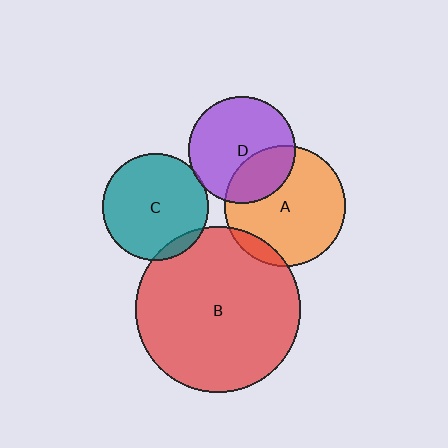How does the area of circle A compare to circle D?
Approximately 1.3 times.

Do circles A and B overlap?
Yes.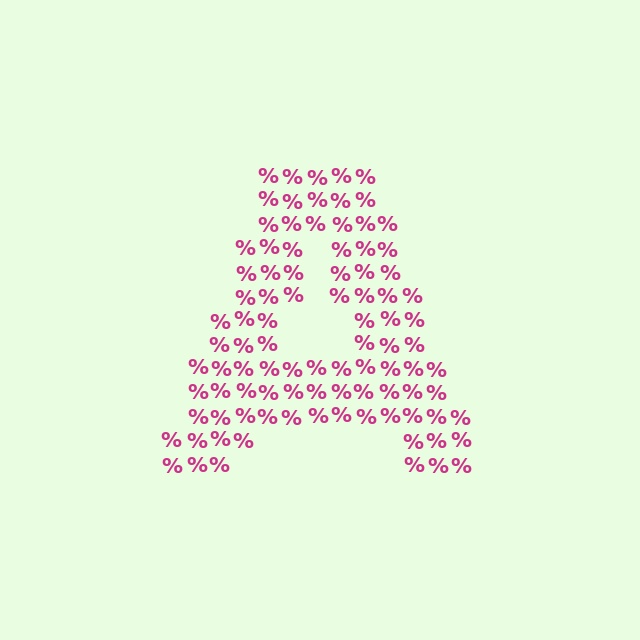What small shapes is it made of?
It is made of small percent signs.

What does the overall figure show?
The overall figure shows the letter A.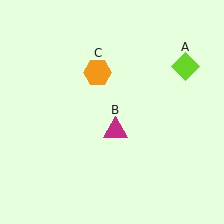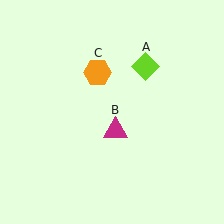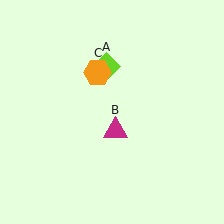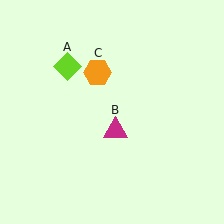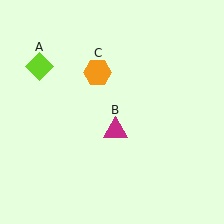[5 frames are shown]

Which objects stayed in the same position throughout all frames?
Magenta triangle (object B) and orange hexagon (object C) remained stationary.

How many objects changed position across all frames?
1 object changed position: lime diamond (object A).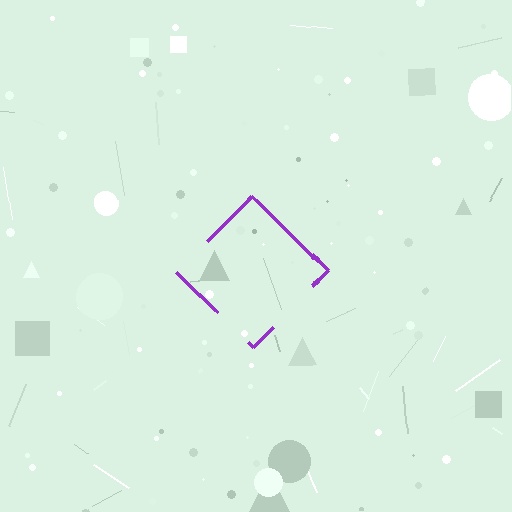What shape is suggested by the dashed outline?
The dashed outline suggests a diamond.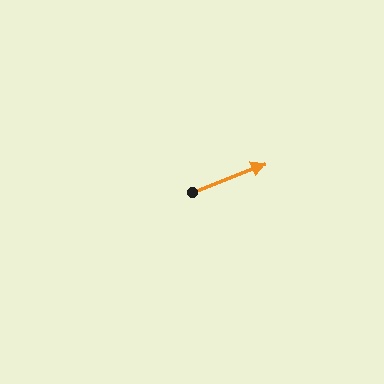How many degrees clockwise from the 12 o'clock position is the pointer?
Approximately 69 degrees.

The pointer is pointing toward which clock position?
Roughly 2 o'clock.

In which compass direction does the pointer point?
East.